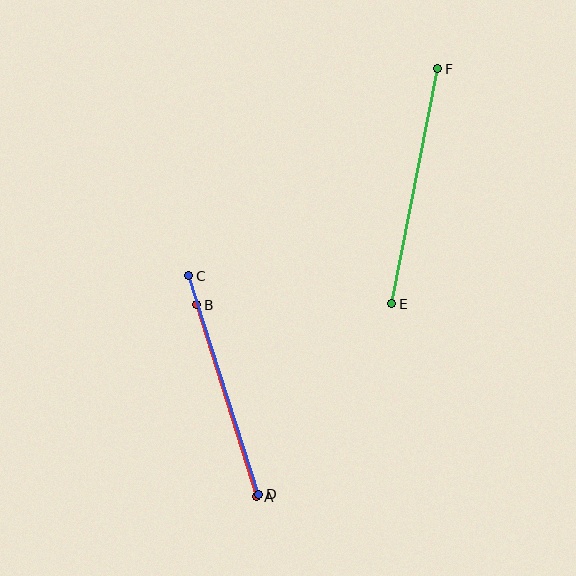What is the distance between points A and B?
The distance is approximately 201 pixels.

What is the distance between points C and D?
The distance is approximately 229 pixels.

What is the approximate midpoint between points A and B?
The midpoint is at approximately (227, 401) pixels.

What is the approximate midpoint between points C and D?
The midpoint is at approximately (224, 385) pixels.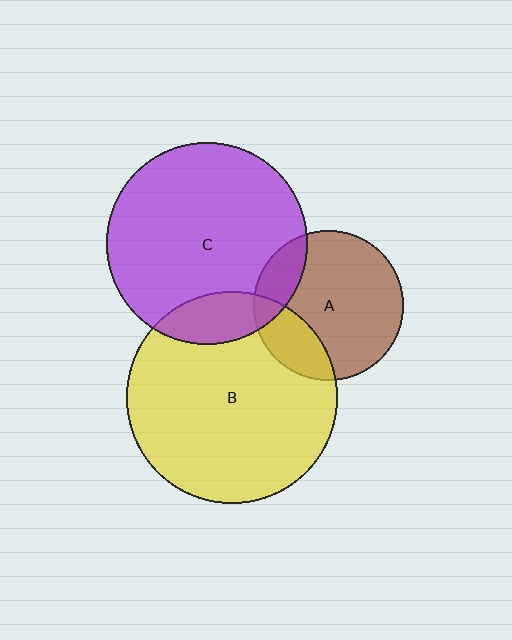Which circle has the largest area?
Circle B (yellow).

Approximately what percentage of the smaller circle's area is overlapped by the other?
Approximately 15%.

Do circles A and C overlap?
Yes.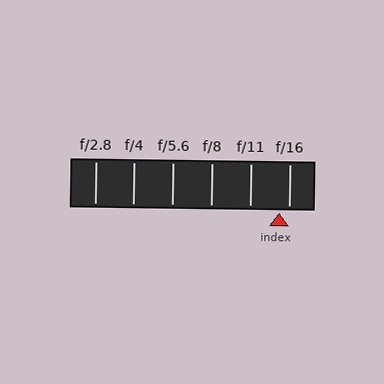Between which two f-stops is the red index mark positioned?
The index mark is between f/11 and f/16.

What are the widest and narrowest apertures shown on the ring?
The widest aperture shown is f/2.8 and the narrowest is f/16.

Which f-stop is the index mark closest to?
The index mark is closest to f/16.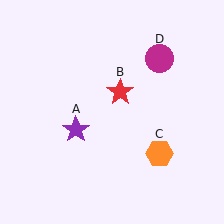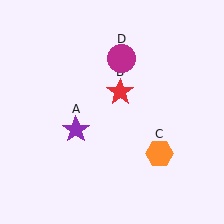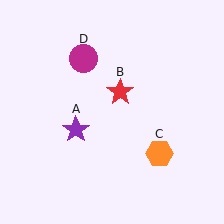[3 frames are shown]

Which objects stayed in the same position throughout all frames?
Purple star (object A) and red star (object B) and orange hexagon (object C) remained stationary.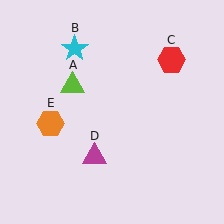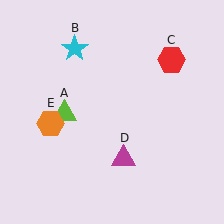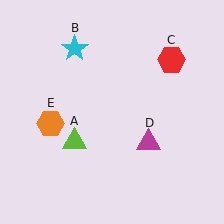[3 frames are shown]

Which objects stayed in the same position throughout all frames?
Cyan star (object B) and red hexagon (object C) and orange hexagon (object E) remained stationary.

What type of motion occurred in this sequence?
The lime triangle (object A), magenta triangle (object D) rotated counterclockwise around the center of the scene.